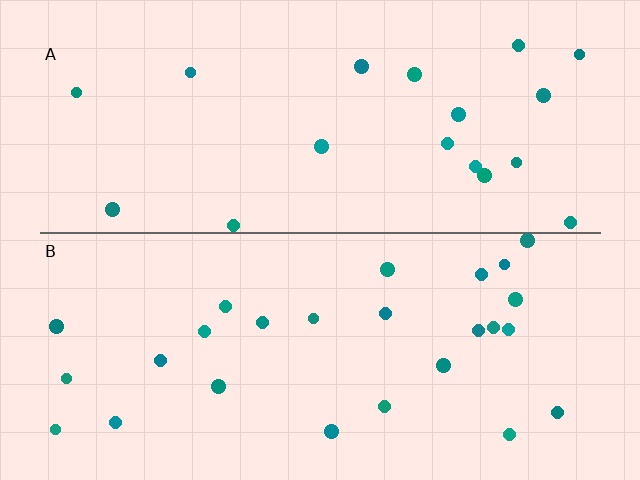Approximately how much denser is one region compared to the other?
Approximately 1.4× — region B over region A.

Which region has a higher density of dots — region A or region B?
B (the bottom).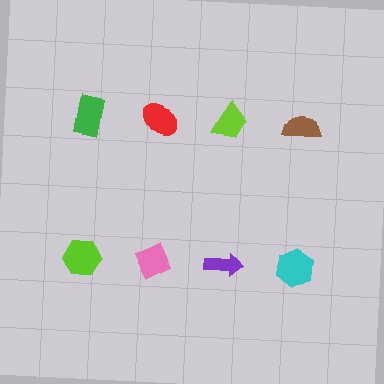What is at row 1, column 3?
A lime trapezoid.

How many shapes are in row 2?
4 shapes.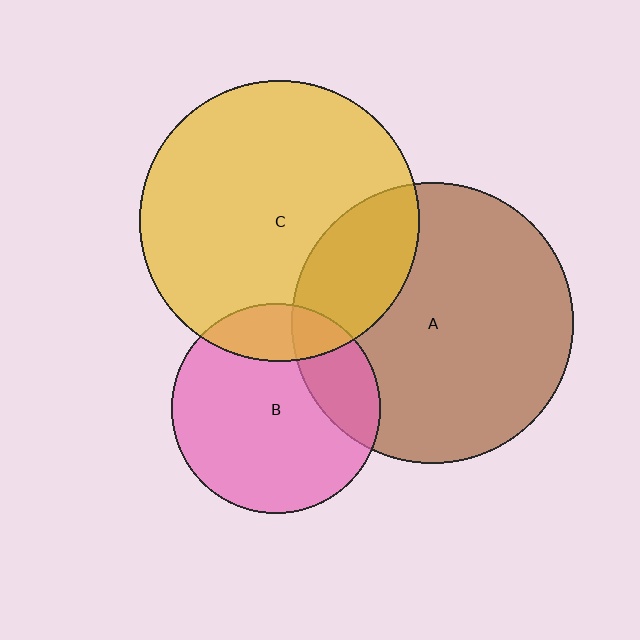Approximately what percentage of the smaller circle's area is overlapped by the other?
Approximately 20%.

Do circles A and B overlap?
Yes.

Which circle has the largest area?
Circle A (brown).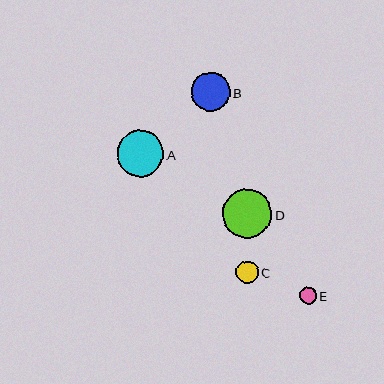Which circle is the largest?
Circle D is the largest with a size of approximately 49 pixels.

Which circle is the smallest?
Circle E is the smallest with a size of approximately 17 pixels.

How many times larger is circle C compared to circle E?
Circle C is approximately 1.3 times the size of circle E.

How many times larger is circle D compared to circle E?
Circle D is approximately 2.8 times the size of circle E.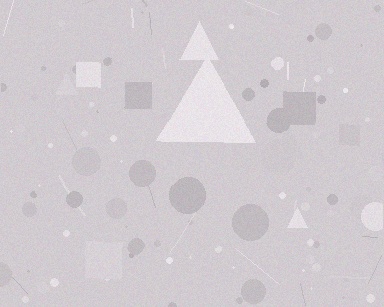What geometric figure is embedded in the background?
A triangle is embedded in the background.